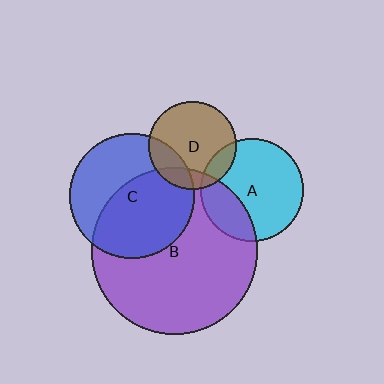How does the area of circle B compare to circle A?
Approximately 2.6 times.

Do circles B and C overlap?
Yes.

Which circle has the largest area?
Circle B (purple).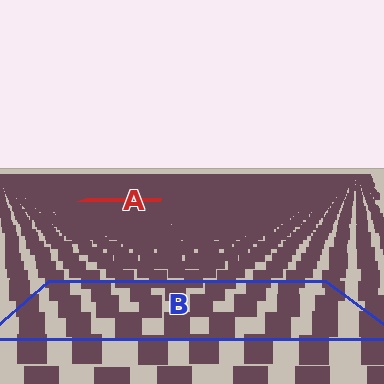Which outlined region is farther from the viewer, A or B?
Region A is farther from the viewer — the texture elements inside it appear smaller and more densely packed.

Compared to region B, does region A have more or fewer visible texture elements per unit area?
Region A has more texture elements per unit area — they are packed more densely because it is farther away.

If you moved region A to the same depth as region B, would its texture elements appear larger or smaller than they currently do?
They would appear larger. At a closer depth, the same texture elements are projected at a bigger on-screen size.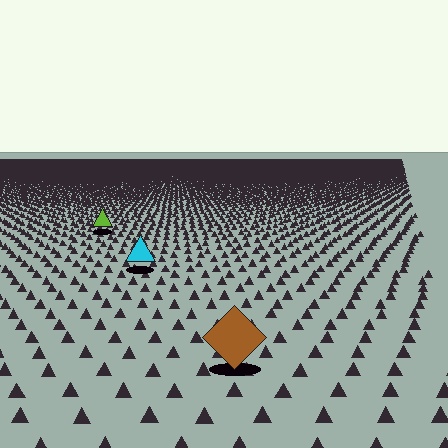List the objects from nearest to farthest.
From nearest to farthest: the brown diamond, the cyan triangle, the lime triangle.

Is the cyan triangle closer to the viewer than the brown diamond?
No. The brown diamond is closer — you can tell from the texture gradient: the ground texture is coarser near it.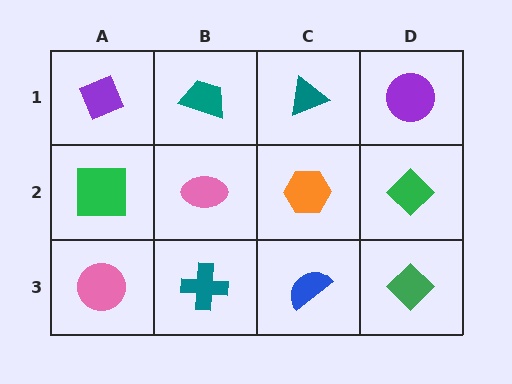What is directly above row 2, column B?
A teal trapezoid.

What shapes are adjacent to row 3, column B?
A pink ellipse (row 2, column B), a pink circle (row 3, column A), a blue semicircle (row 3, column C).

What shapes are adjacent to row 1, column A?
A green square (row 2, column A), a teal trapezoid (row 1, column B).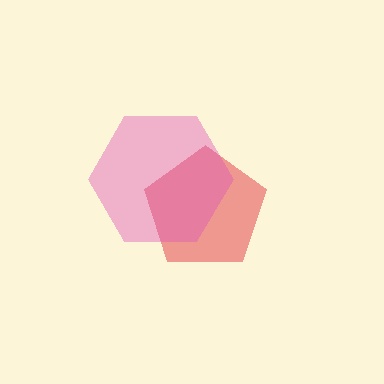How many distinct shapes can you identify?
There are 2 distinct shapes: a red pentagon, a pink hexagon.